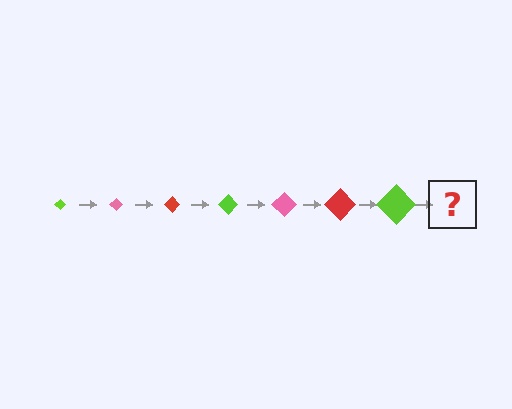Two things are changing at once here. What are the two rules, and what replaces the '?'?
The two rules are that the diamond grows larger each step and the color cycles through lime, pink, and red. The '?' should be a pink diamond, larger than the previous one.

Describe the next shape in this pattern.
It should be a pink diamond, larger than the previous one.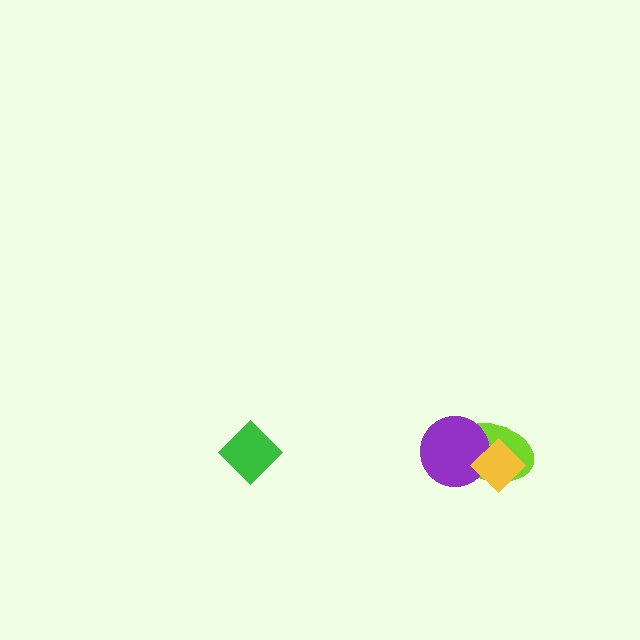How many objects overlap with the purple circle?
2 objects overlap with the purple circle.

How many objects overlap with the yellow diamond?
2 objects overlap with the yellow diamond.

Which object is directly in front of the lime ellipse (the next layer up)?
The purple circle is directly in front of the lime ellipse.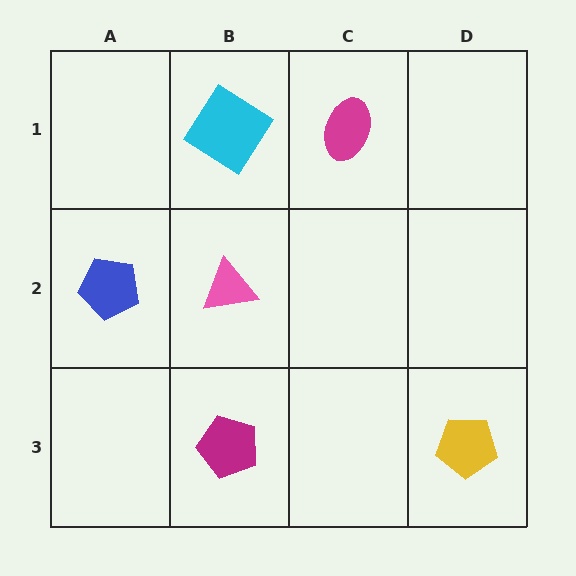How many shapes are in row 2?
2 shapes.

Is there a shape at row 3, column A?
No, that cell is empty.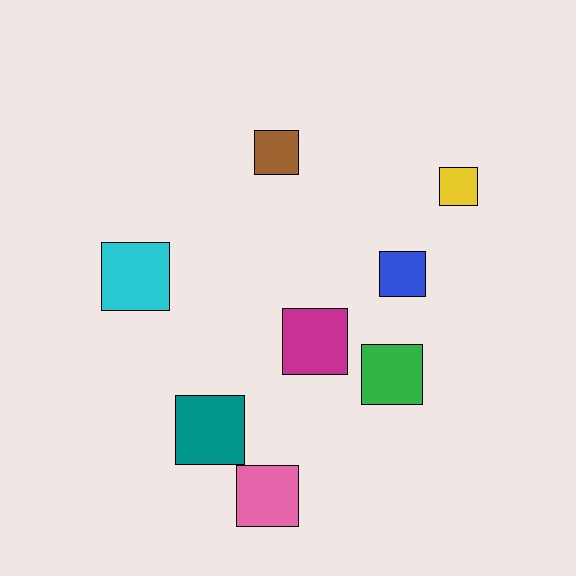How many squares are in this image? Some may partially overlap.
There are 8 squares.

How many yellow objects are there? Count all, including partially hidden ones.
There is 1 yellow object.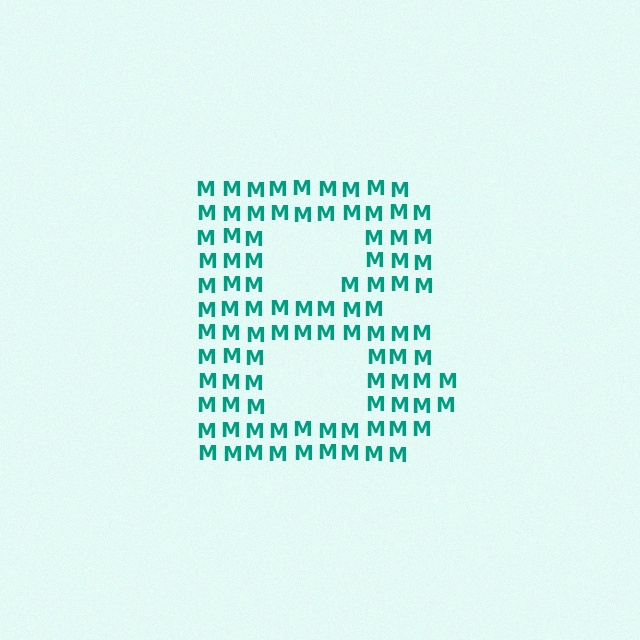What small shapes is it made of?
It is made of small letter M's.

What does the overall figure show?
The overall figure shows the letter B.